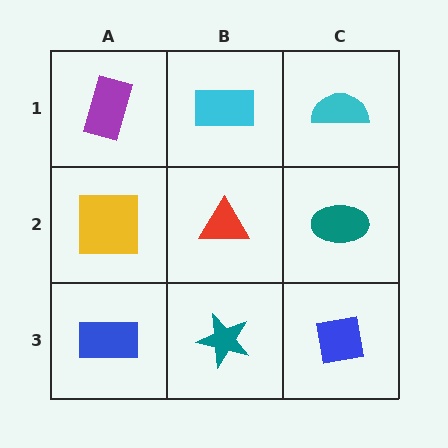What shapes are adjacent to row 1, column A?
A yellow square (row 2, column A), a cyan rectangle (row 1, column B).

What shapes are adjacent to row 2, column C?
A cyan semicircle (row 1, column C), a blue square (row 3, column C), a red triangle (row 2, column B).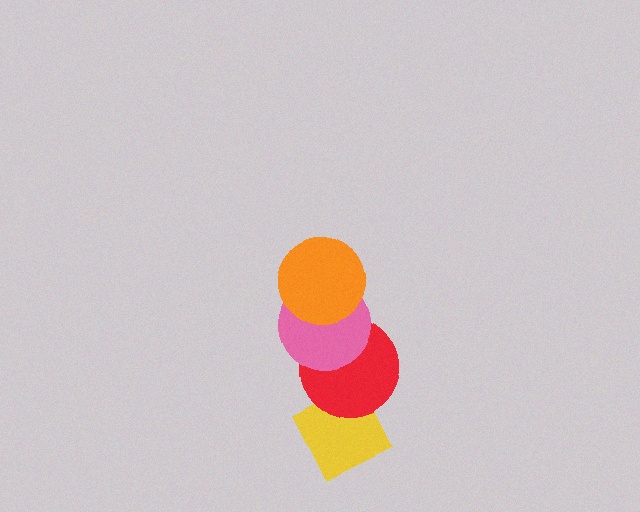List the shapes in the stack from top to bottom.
From top to bottom: the orange circle, the pink circle, the red circle, the yellow diamond.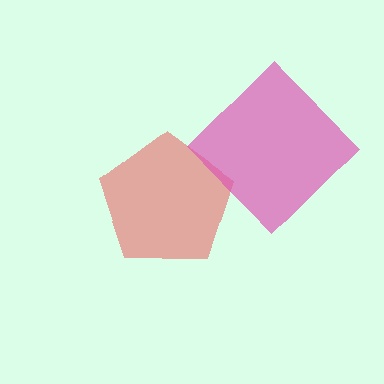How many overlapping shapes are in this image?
There are 2 overlapping shapes in the image.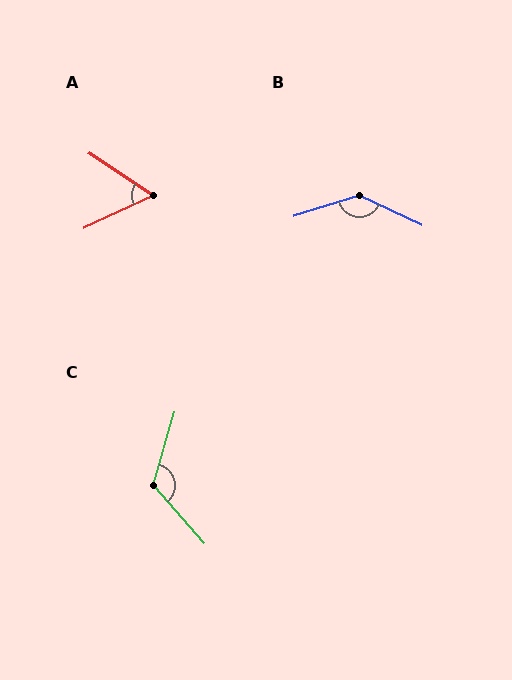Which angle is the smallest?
A, at approximately 59 degrees.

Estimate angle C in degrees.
Approximately 122 degrees.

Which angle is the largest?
B, at approximately 137 degrees.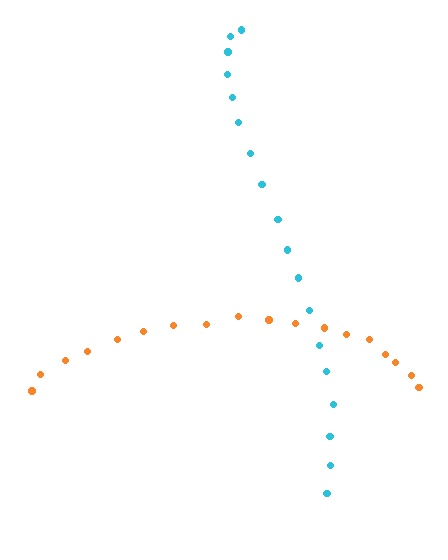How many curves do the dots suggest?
There are 2 distinct paths.